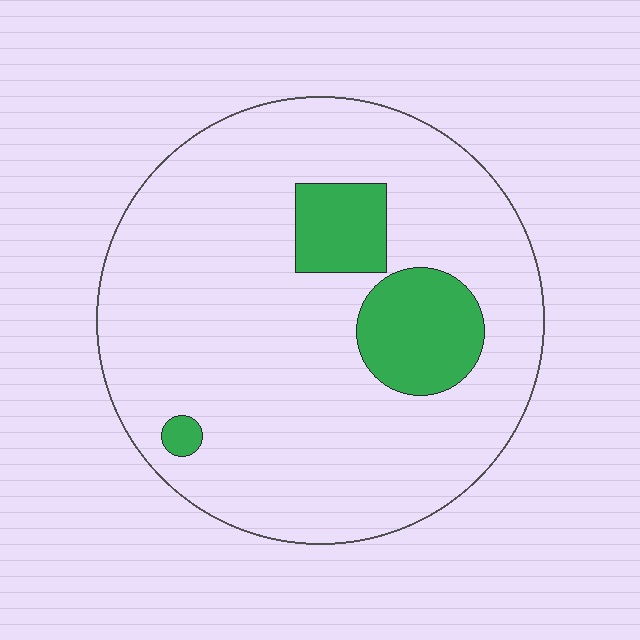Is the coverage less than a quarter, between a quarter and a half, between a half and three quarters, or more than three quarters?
Less than a quarter.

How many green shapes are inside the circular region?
3.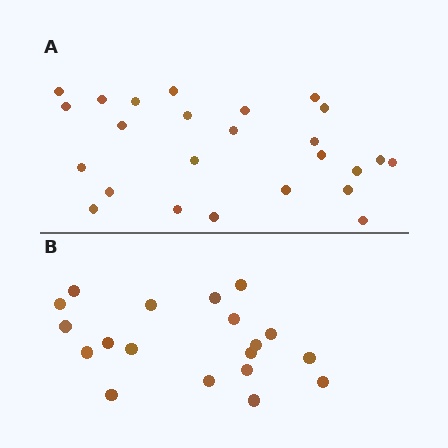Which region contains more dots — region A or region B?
Region A (the top region) has more dots.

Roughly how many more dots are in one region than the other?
Region A has about 6 more dots than region B.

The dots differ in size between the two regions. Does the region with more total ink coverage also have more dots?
No. Region B has more total ink coverage because its dots are larger, but region A actually contains more individual dots. Total area can be misleading — the number of items is what matters here.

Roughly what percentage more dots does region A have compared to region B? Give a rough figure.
About 30% more.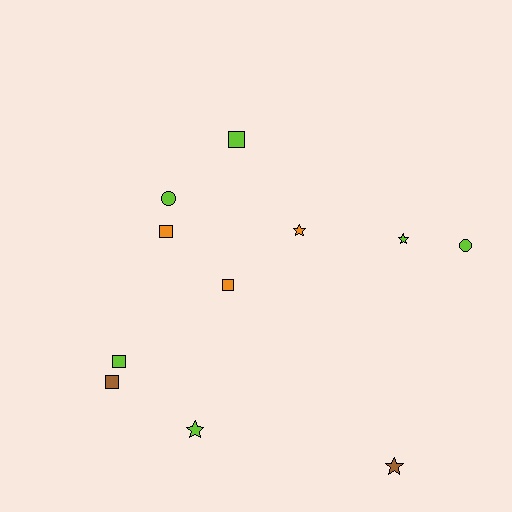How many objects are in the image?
There are 11 objects.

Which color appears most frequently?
Lime, with 6 objects.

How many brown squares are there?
There is 1 brown square.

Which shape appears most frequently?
Square, with 5 objects.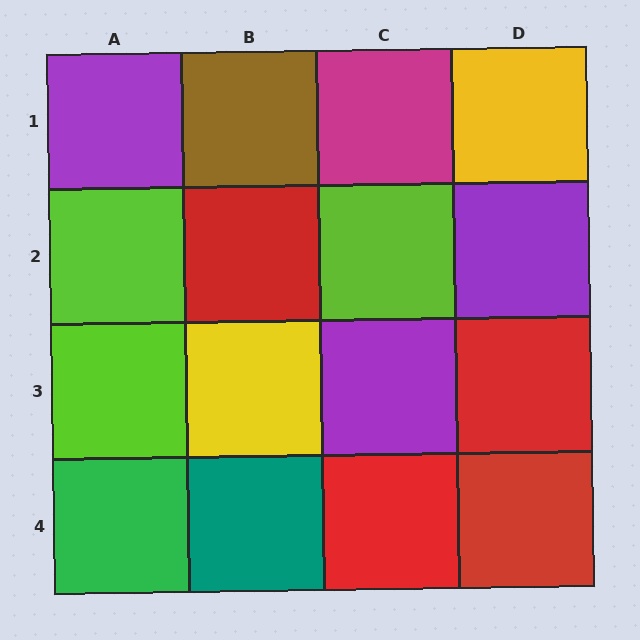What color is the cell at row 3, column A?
Lime.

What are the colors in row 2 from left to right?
Lime, red, lime, purple.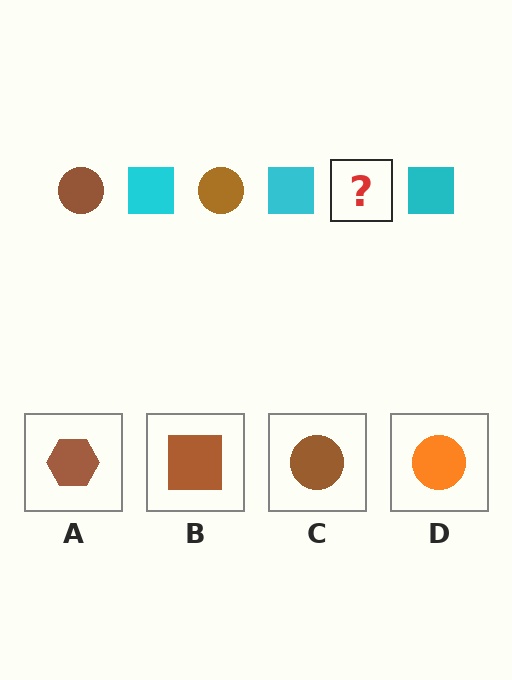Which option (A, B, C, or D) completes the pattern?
C.